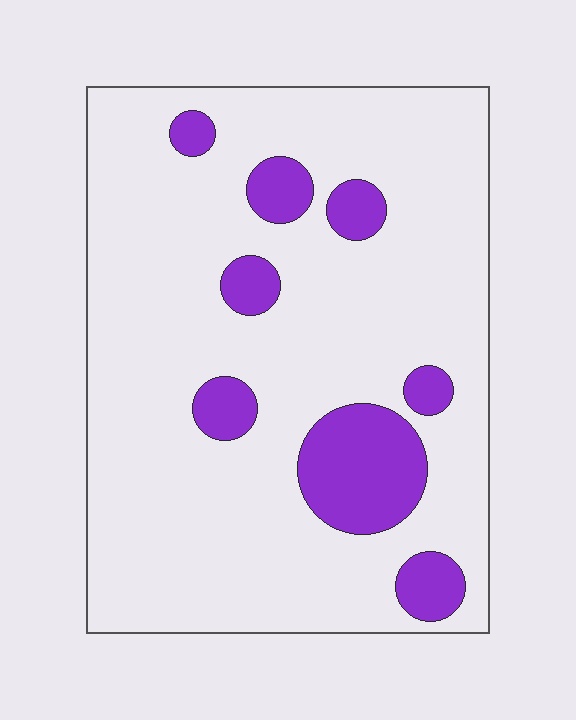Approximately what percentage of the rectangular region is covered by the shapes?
Approximately 15%.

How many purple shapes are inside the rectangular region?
8.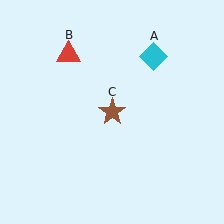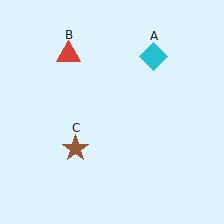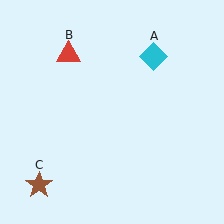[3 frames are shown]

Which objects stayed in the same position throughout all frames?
Cyan diamond (object A) and red triangle (object B) remained stationary.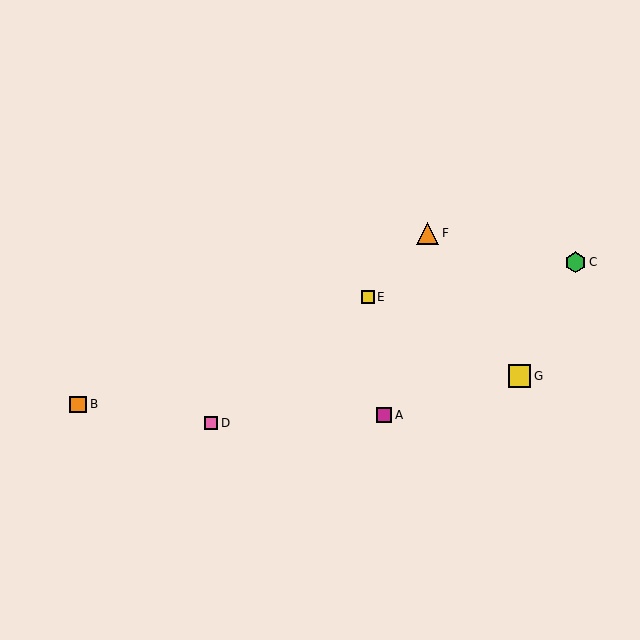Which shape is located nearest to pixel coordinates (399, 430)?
The magenta square (labeled A) at (384, 415) is nearest to that location.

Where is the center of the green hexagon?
The center of the green hexagon is at (575, 262).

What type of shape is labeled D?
Shape D is a pink square.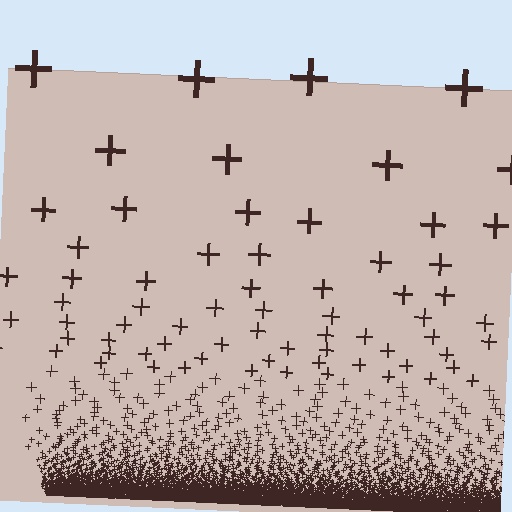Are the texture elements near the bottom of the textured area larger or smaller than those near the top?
Smaller. The gradient is inverted — elements near the bottom are smaller and denser.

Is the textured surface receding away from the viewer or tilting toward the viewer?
The surface appears to tilt toward the viewer. Texture elements get larger and sparser toward the top.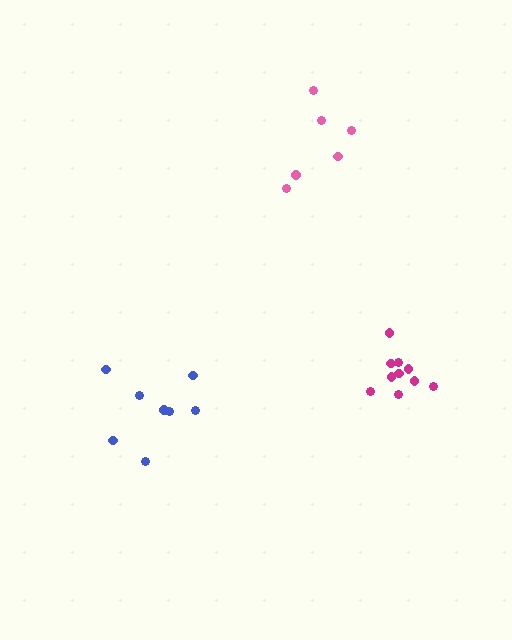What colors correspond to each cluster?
The clusters are colored: blue, pink, magenta.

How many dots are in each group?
Group 1: 8 dots, Group 2: 6 dots, Group 3: 10 dots (24 total).